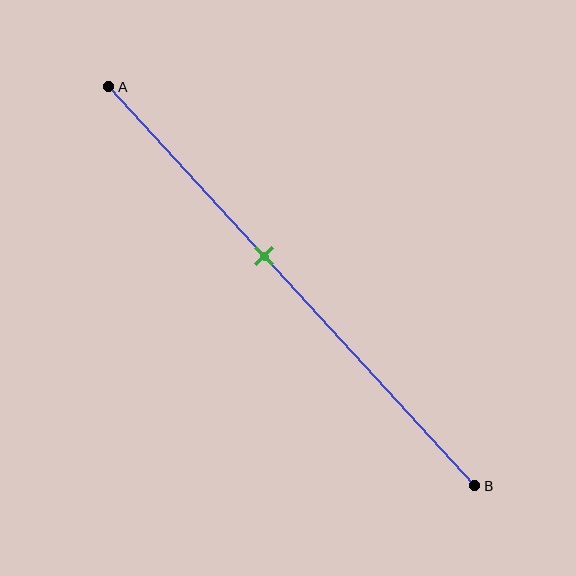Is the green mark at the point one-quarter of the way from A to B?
No, the mark is at about 40% from A, not at the 25% one-quarter point.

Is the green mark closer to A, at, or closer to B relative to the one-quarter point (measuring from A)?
The green mark is closer to point B than the one-quarter point of segment AB.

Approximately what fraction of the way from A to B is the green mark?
The green mark is approximately 40% of the way from A to B.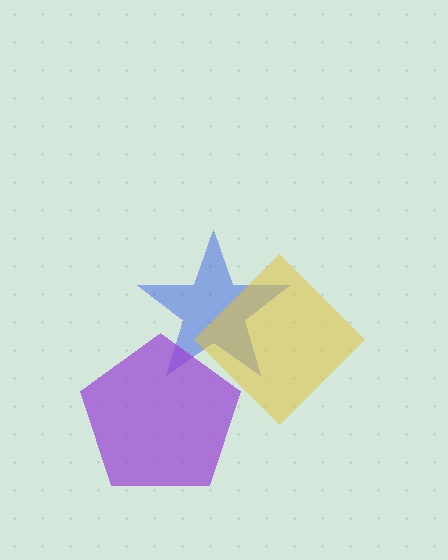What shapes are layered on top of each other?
The layered shapes are: a blue star, a yellow diamond, a purple pentagon.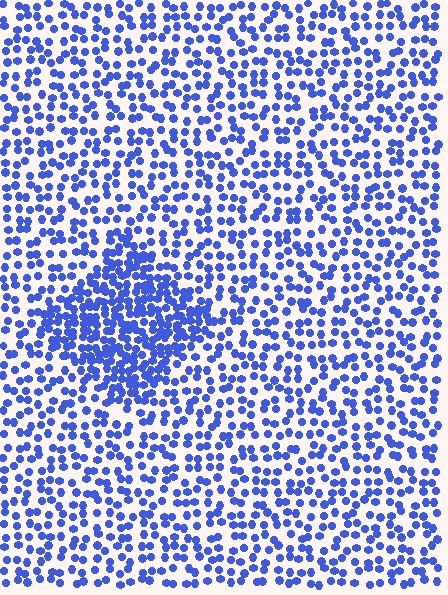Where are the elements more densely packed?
The elements are more densely packed inside the diamond boundary.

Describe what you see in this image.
The image contains small blue elements arranged at two different densities. A diamond-shaped region is visible where the elements are more densely packed than the surrounding area.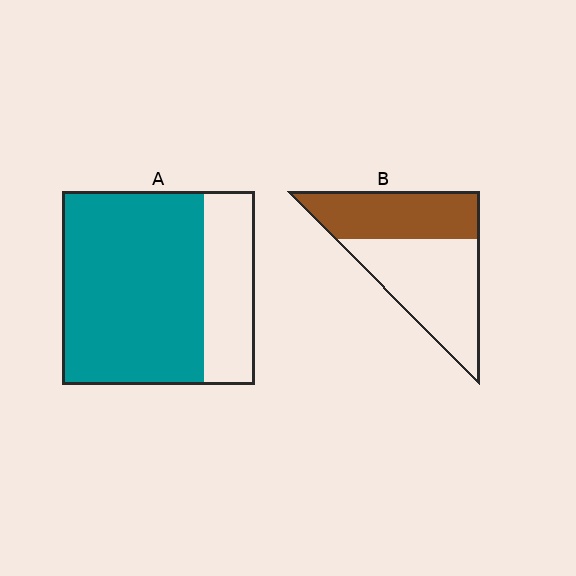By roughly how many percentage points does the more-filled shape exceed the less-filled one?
By roughly 30 percentage points (A over B).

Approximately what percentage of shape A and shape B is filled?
A is approximately 75% and B is approximately 45%.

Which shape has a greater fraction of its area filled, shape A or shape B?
Shape A.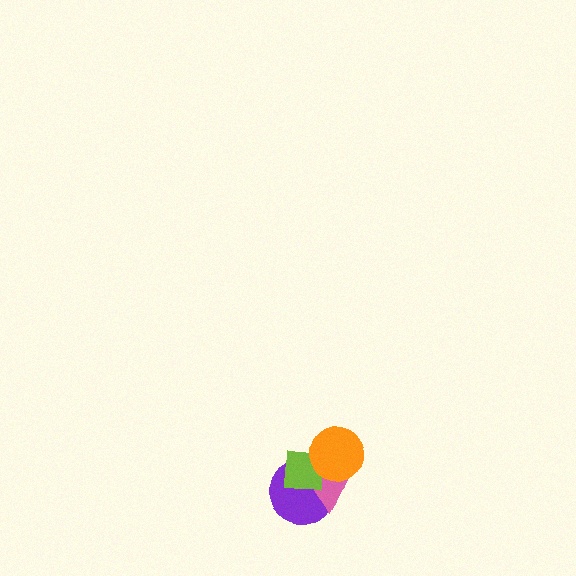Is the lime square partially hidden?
Yes, it is partially covered by another shape.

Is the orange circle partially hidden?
No, no other shape covers it.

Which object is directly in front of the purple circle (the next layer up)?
The pink triangle is directly in front of the purple circle.